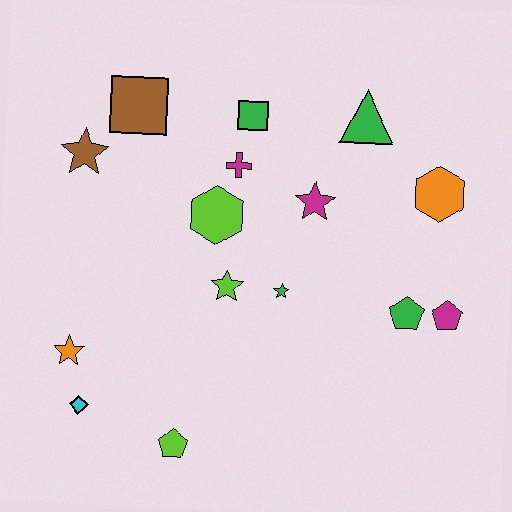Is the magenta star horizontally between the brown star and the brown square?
No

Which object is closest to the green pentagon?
The magenta pentagon is closest to the green pentagon.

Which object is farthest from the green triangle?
The cyan diamond is farthest from the green triangle.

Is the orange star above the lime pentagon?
Yes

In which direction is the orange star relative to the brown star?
The orange star is below the brown star.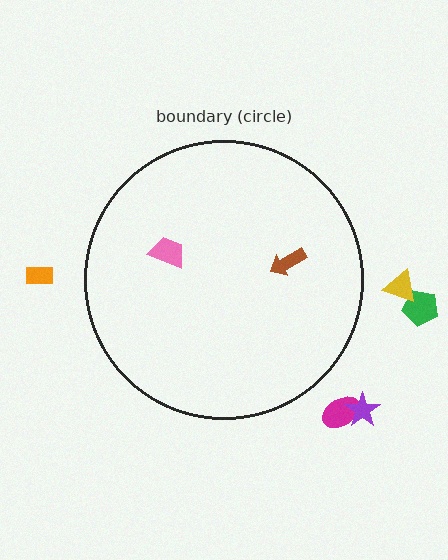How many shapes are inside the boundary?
2 inside, 5 outside.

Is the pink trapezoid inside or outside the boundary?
Inside.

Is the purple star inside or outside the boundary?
Outside.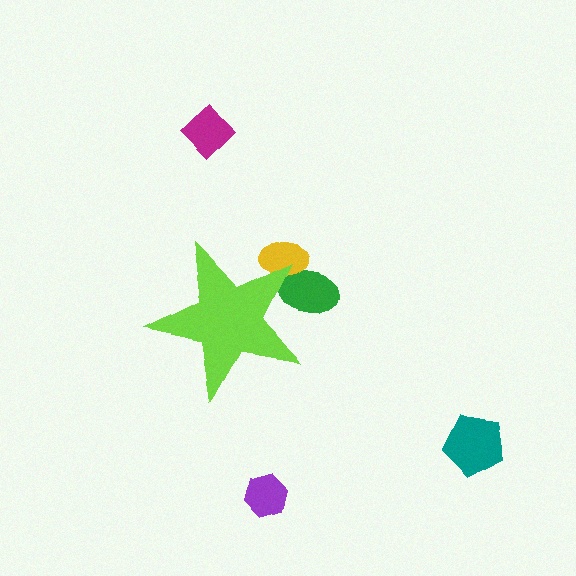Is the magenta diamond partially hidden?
No, the magenta diamond is fully visible.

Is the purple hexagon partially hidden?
No, the purple hexagon is fully visible.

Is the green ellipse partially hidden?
Yes, the green ellipse is partially hidden behind the lime star.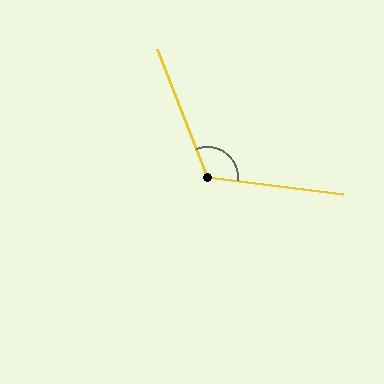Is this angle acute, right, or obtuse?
It is obtuse.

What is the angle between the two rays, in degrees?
Approximately 118 degrees.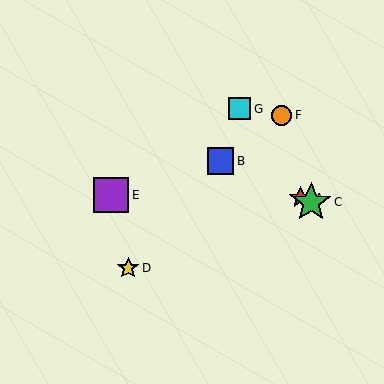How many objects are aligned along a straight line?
3 objects (A, B, C) are aligned along a straight line.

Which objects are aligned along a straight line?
Objects A, B, C are aligned along a straight line.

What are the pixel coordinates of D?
Object D is at (128, 268).